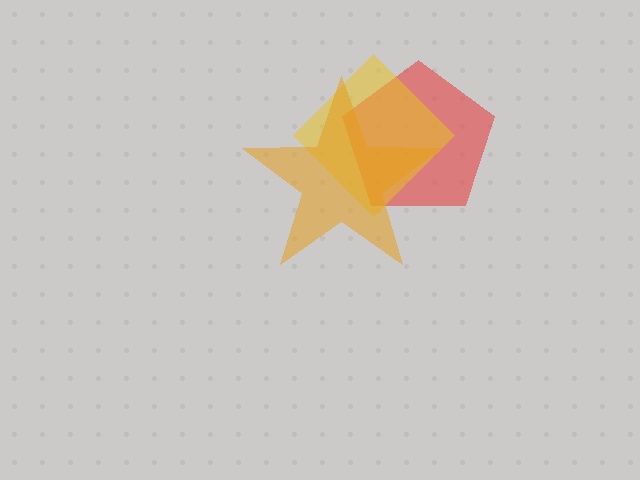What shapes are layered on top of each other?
The layered shapes are: a red pentagon, a yellow diamond, an orange star.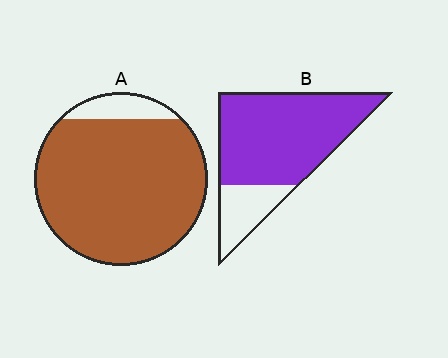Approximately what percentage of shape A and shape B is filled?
A is approximately 90% and B is approximately 80%.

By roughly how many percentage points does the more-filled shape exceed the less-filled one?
By roughly 10 percentage points (A over B).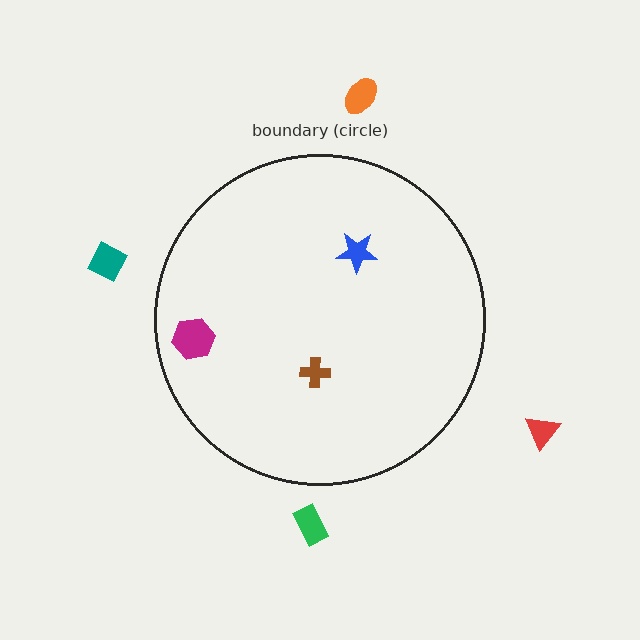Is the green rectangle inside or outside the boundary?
Outside.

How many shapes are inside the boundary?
3 inside, 4 outside.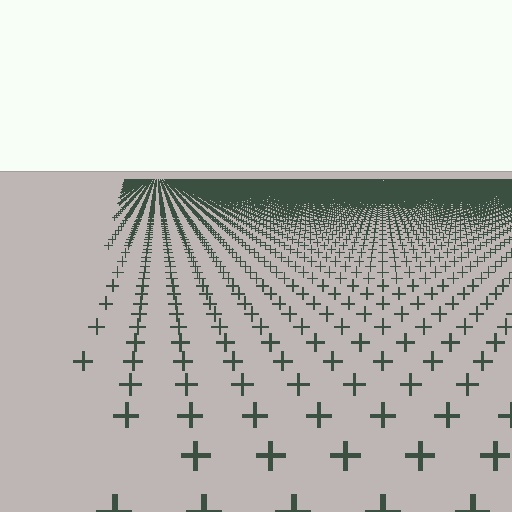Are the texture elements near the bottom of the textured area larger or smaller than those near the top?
Larger. Near the bottom, elements are closer to the viewer and appear at a bigger on-screen size.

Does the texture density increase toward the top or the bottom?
Density increases toward the top.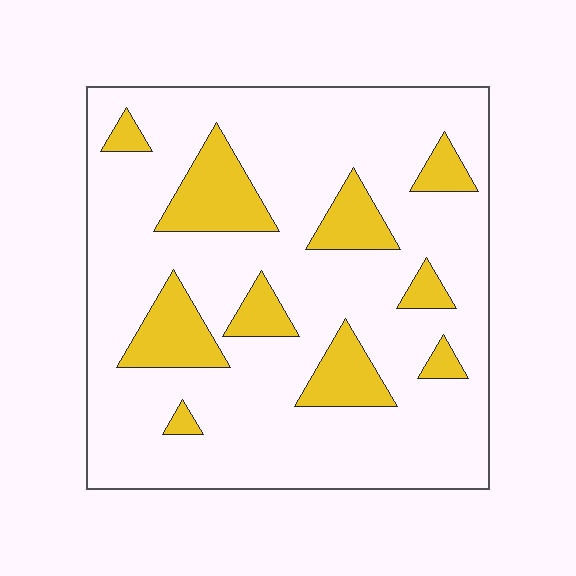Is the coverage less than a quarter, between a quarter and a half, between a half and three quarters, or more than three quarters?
Less than a quarter.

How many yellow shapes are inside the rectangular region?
10.